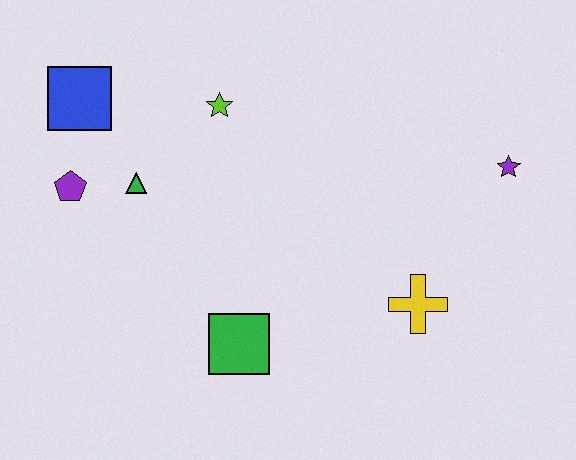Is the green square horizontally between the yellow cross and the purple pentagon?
Yes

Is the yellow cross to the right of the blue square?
Yes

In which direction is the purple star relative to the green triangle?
The purple star is to the right of the green triangle.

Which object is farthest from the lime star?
The purple star is farthest from the lime star.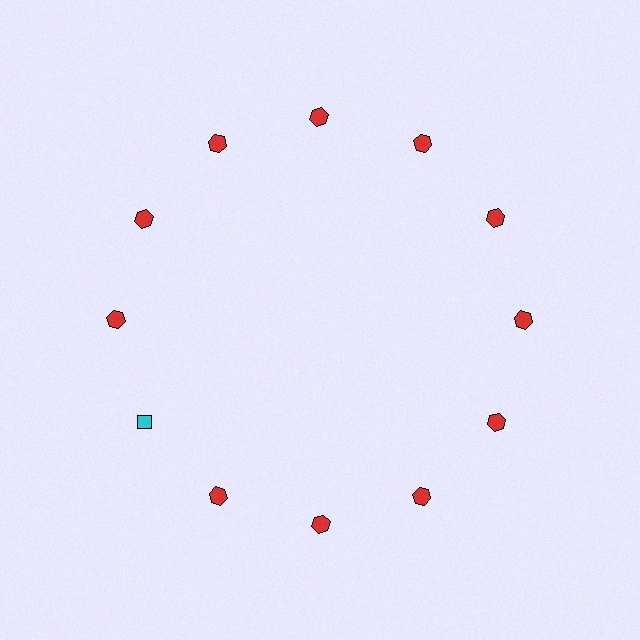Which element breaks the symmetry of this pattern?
The cyan diamond at roughly the 8 o'clock position breaks the symmetry. All other shapes are red hexagons.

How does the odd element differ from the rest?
It differs in both color (cyan instead of red) and shape (diamond instead of hexagon).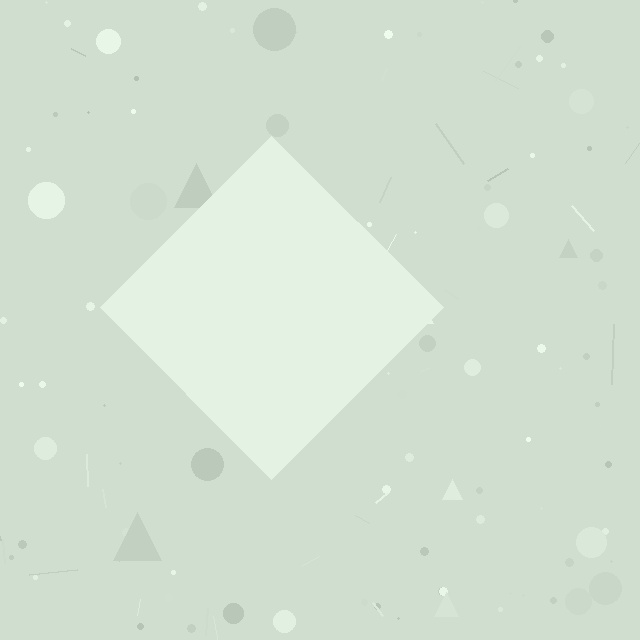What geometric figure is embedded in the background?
A diamond is embedded in the background.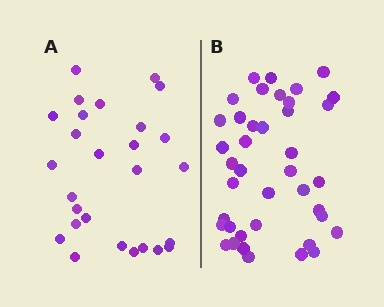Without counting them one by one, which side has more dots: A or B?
Region B (the right region) has more dots.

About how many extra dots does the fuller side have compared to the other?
Region B has approximately 15 more dots than region A.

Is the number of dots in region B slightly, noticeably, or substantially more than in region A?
Region B has substantially more. The ratio is roughly 1.5 to 1.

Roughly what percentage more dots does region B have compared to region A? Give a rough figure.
About 50% more.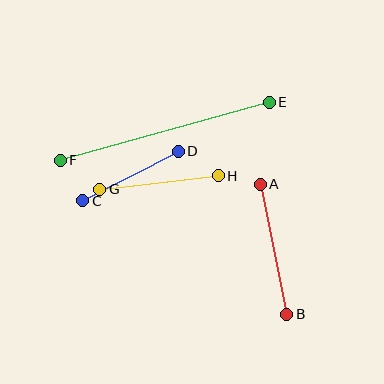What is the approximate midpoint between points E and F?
The midpoint is at approximately (165, 131) pixels.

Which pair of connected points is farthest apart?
Points E and F are farthest apart.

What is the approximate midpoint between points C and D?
The midpoint is at approximately (130, 176) pixels.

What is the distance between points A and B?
The distance is approximately 133 pixels.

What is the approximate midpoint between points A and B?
The midpoint is at approximately (273, 249) pixels.